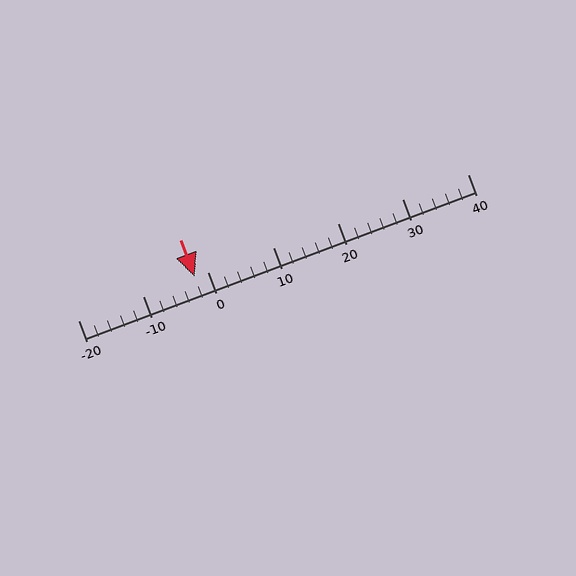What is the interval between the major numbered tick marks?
The major tick marks are spaced 10 units apart.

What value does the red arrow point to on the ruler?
The red arrow points to approximately -2.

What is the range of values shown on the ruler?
The ruler shows values from -20 to 40.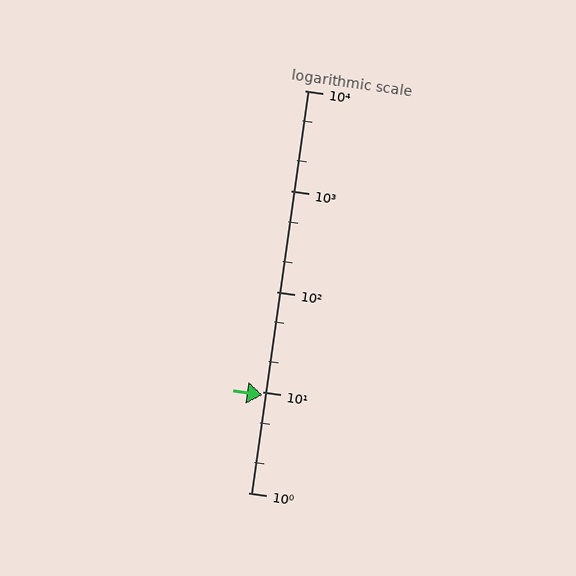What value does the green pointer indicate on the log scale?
The pointer indicates approximately 9.4.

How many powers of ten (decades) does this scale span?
The scale spans 4 decades, from 1 to 10000.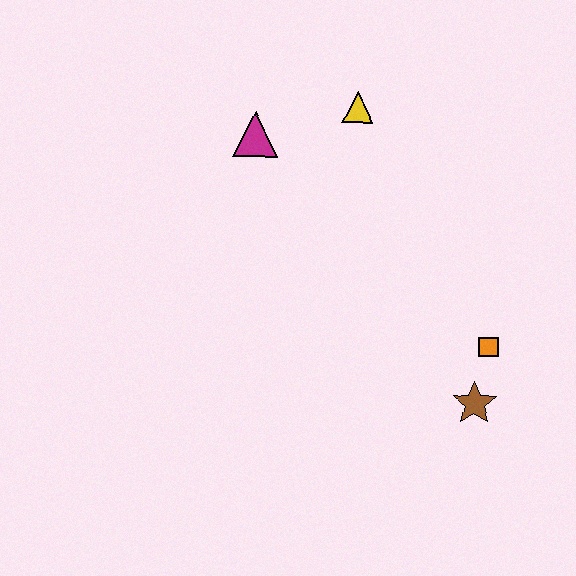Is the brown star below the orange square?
Yes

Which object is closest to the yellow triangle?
The magenta triangle is closest to the yellow triangle.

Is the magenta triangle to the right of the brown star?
No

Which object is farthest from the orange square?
The magenta triangle is farthest from the orange square.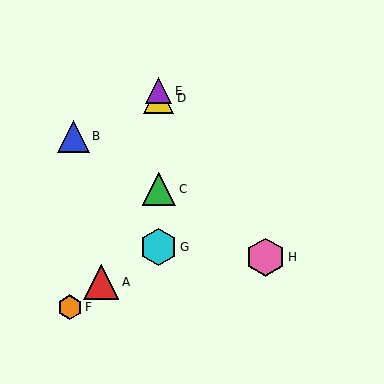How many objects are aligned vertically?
4 objects (C, D, E, G) are aligned vertically.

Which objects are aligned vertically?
Objects C, D, E, G are aligned vertically.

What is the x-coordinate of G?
Object G is at x≈159.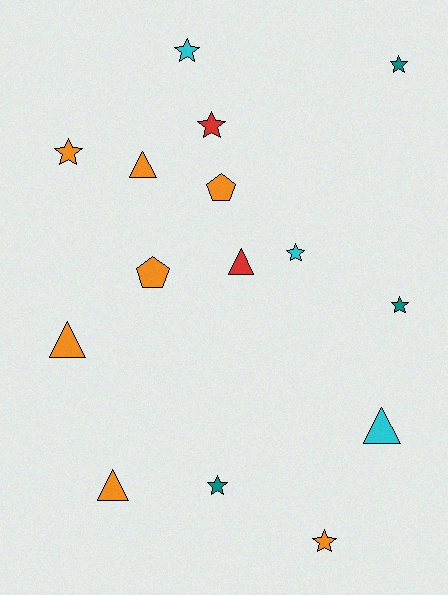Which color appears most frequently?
Orange, with 7 objects.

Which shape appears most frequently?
Star, with 8 objects.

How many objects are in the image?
There are 15 objects.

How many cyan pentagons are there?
There are no cyan pentagons.